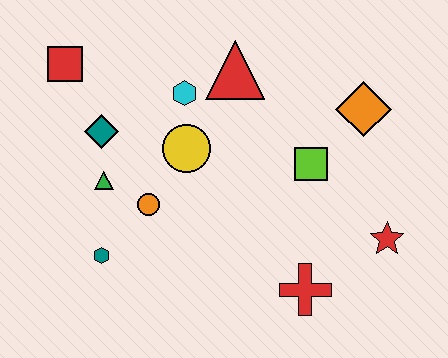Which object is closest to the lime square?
The orange diamond is closest to the lime square.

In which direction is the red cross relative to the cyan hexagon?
The red cross is below the cyan hexagon.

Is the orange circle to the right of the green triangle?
Yes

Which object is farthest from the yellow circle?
The red star is farthest from the yellow circle.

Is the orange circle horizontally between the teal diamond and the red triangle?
Yes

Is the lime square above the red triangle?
No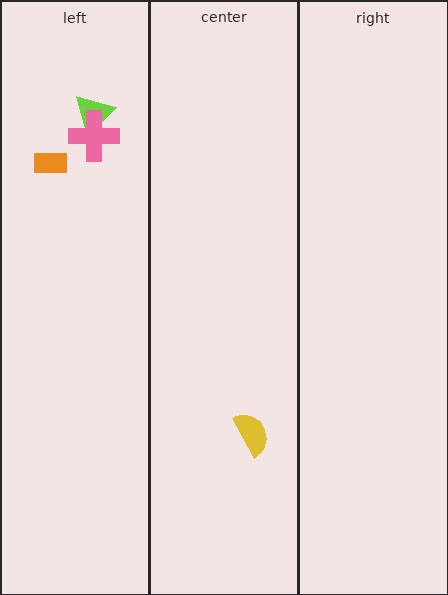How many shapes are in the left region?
3.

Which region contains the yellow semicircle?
The center region.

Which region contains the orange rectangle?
The left region.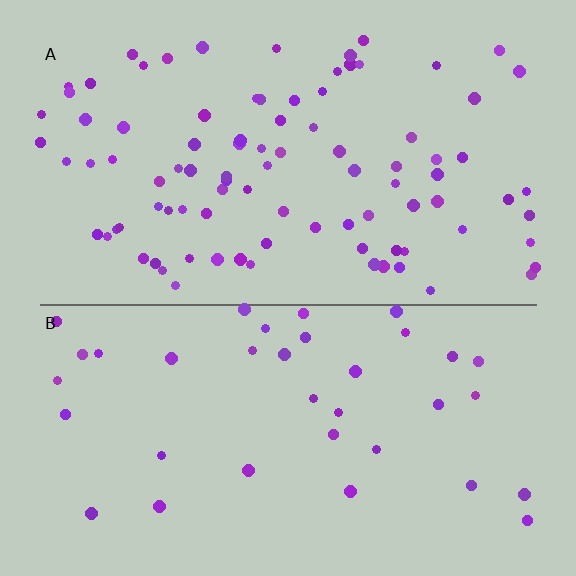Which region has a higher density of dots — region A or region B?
A (the top).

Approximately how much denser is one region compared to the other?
Approximately 2.5× — region A over region B.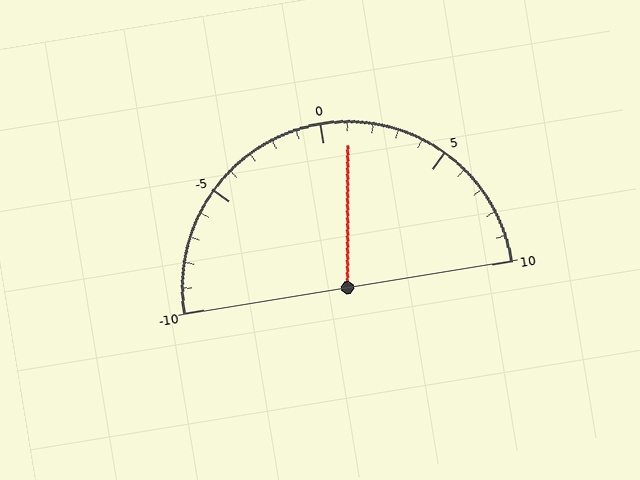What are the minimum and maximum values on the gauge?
The gauge ranges from -10 to 10.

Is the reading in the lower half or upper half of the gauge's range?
The reading is in the upper half of the range (-10 to 10).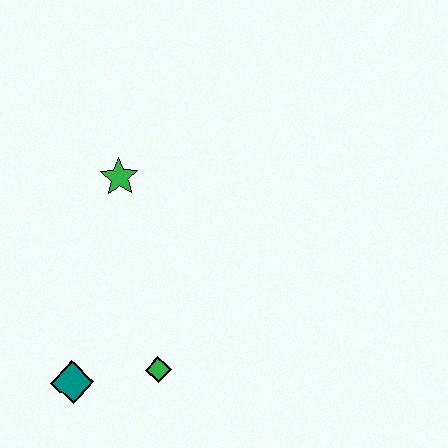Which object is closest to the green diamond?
The teal diamond is closest to the green diamond.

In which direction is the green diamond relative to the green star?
The green diamond is below the green star.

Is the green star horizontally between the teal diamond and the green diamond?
Yes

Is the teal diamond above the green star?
No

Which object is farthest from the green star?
The teal diamond is farthest from the green star.